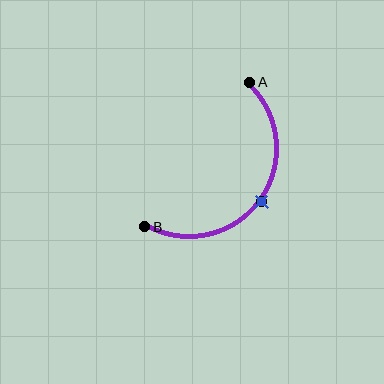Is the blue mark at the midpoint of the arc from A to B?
Yes. The blue mark lies on the arc at equal arc-length from both A and B — it is the arc midpoint.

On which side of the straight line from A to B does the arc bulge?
The arc bulges below and to the right of the straight line connecting A and B.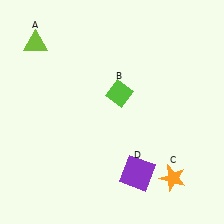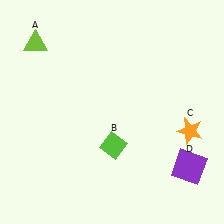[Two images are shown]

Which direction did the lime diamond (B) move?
The lime diamond (B) moved down.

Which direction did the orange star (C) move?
The orange star (C) moved up.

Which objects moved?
The objects that moved are: the lime diamond (B), the orange star (C), the purple square (D).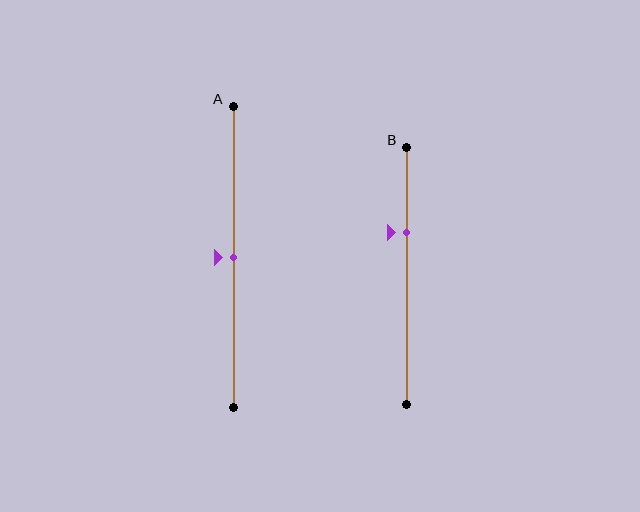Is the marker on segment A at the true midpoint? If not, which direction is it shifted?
Yes, the marker on segment A is at the true midpoint.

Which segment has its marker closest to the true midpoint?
Segment A has its marker closest to the true midpoint.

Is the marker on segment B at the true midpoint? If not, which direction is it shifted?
No, the marker on segment B is shifted upward by about 17% of the segment length.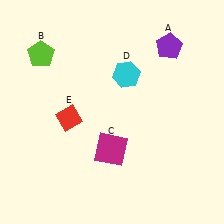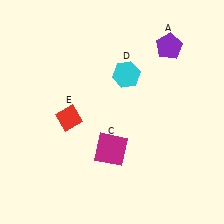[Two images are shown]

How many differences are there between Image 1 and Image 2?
There is 1 difference between the two images.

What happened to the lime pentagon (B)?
The lime pentagon (B) was removed in Image 2. It was in the top-left area of Image 1.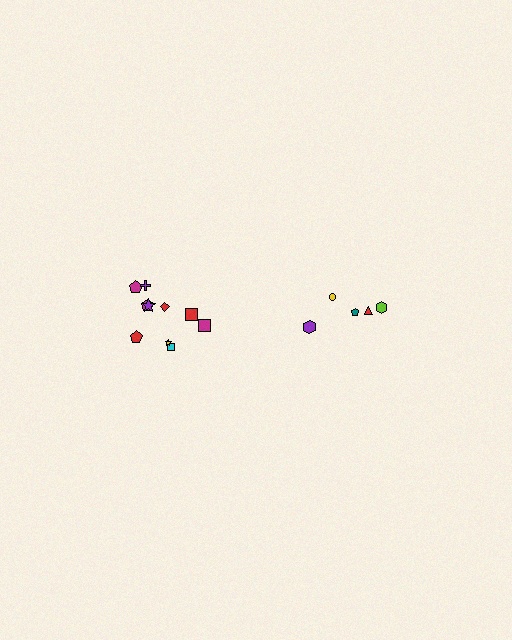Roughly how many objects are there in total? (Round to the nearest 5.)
Roughly 15 objects in total.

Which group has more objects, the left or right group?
The left group.